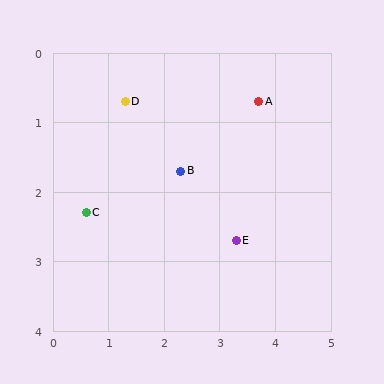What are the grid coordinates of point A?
Point A is at approximately (3.7, 0.7).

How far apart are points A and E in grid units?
Points A and E are about 2.0 grid units apart.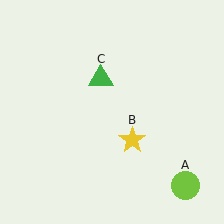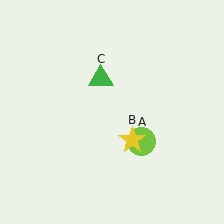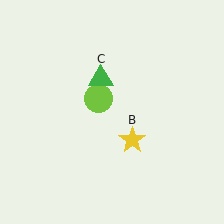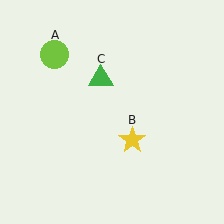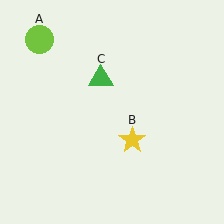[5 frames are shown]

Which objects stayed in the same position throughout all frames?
Yellow star (object B) and green triangle (object C) remained stationary.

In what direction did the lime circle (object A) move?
The lime circle (object A) moved up and to the left.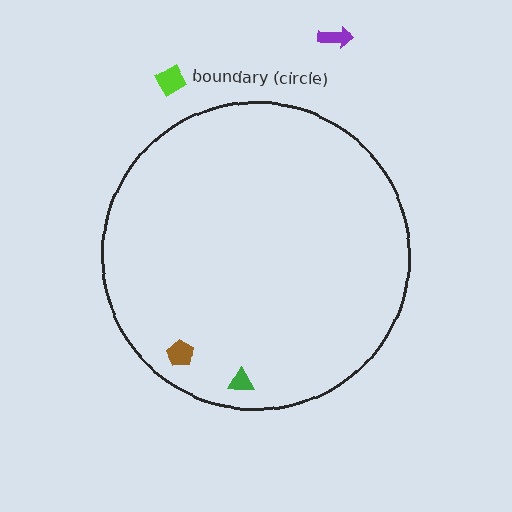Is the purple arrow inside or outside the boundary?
Outside.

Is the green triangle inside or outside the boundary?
Inside.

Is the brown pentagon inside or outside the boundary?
Inside.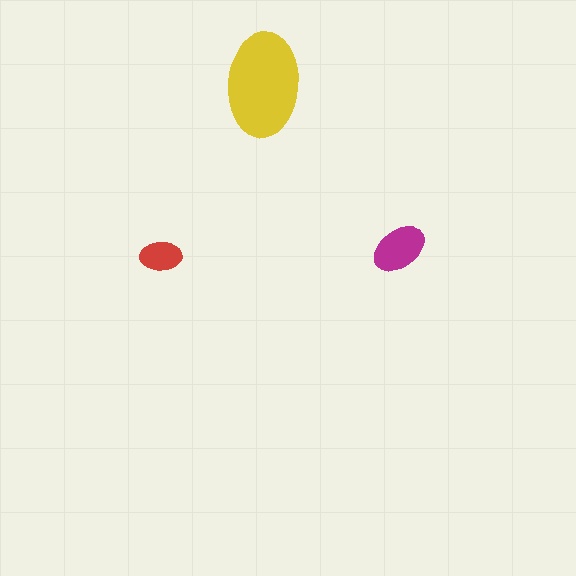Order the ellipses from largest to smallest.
the yellow one, the magenta one, the red one.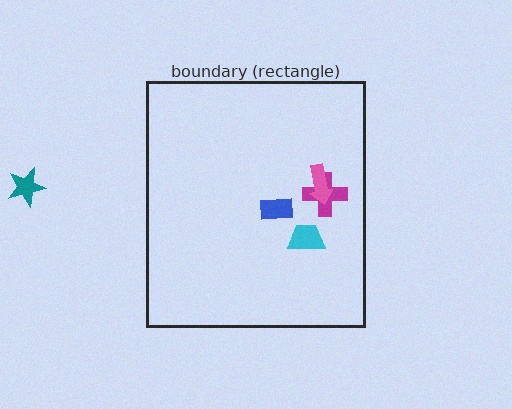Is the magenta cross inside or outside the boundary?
Inside.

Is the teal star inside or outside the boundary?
Outside.